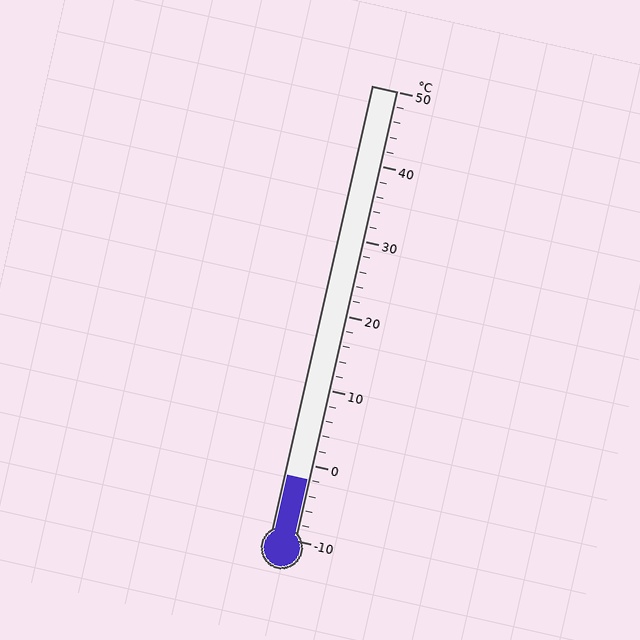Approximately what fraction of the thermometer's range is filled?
The thermometer is filled to approximately 15% of its range.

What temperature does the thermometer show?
The thermometer shows approximately -2°C.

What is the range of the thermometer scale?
The thermometer scale ranges from -10°C to 50°C.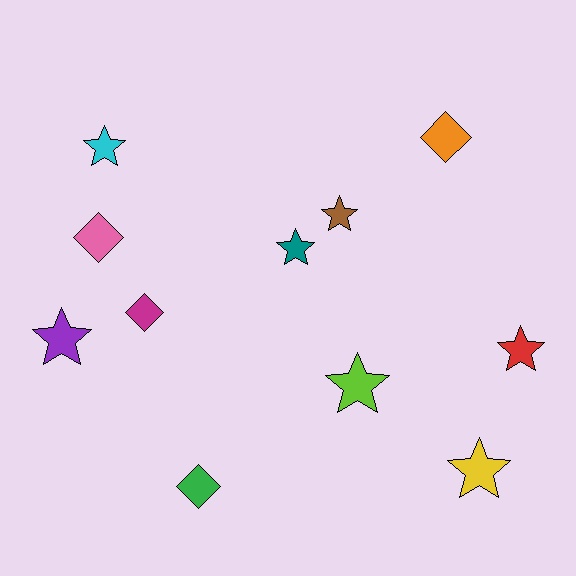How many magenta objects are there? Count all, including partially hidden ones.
There is 1 magenta object.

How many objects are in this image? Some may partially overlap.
There are 11 objects.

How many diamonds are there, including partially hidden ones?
There are 4 diamonds.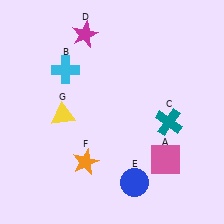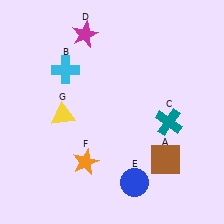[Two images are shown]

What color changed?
The square (A) changed from pink in Image 1 to brown in Image 2.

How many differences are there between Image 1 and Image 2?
There is 1 difference between the two images.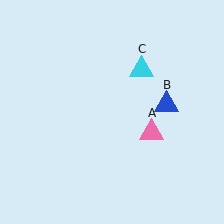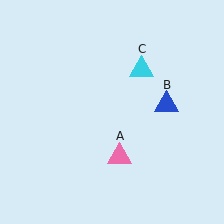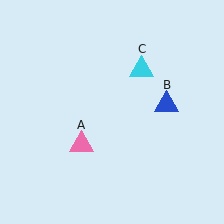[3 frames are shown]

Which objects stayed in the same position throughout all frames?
Blue triangle (object B) and cyan triangle (object C) remained stationary.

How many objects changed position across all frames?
1 object changed position: pink triangle (object A).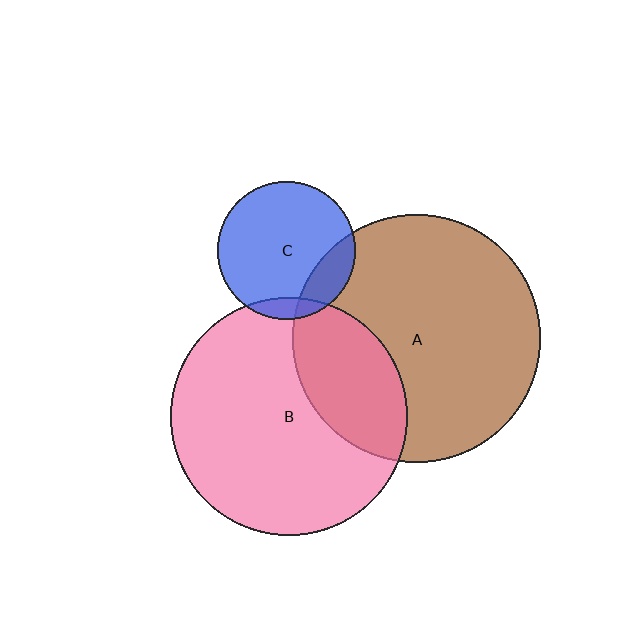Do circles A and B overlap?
Yes.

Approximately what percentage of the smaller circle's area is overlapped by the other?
Approximately 30%.